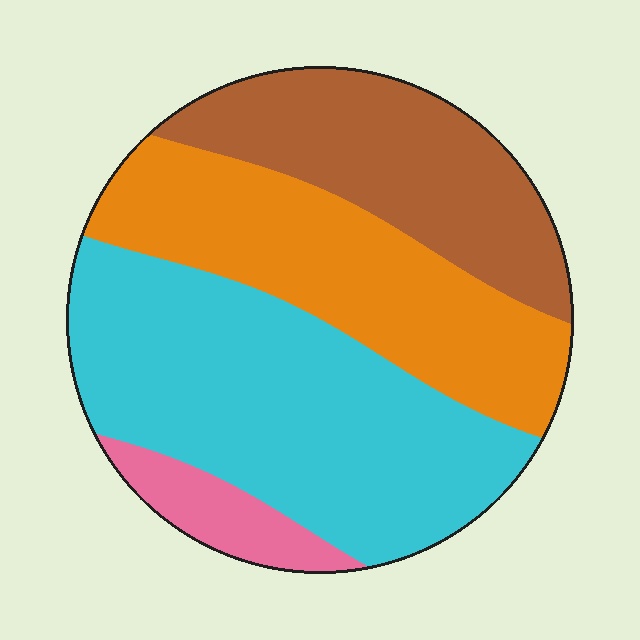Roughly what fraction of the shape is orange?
Orange takes up about one quarter (1/4) of the shape.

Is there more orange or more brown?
Orange.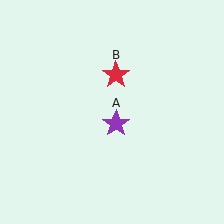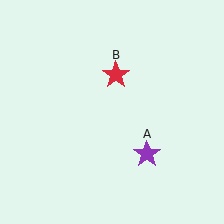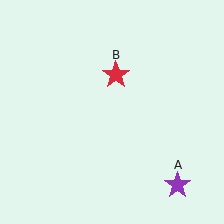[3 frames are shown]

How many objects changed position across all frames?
1 object changed position: purple star (object A).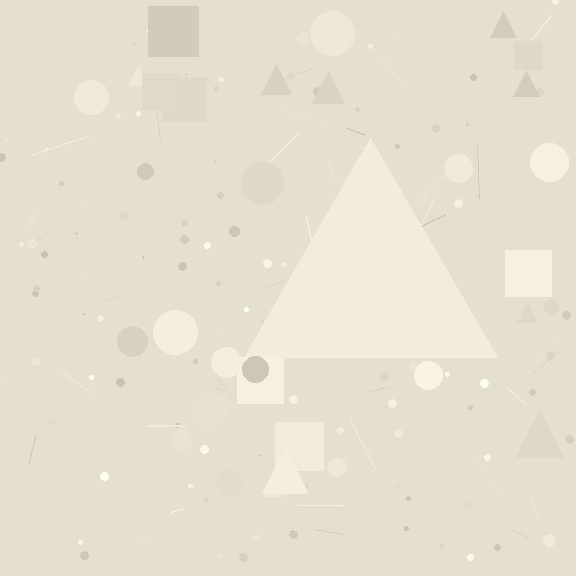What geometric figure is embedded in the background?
A triangle is embedded in the background.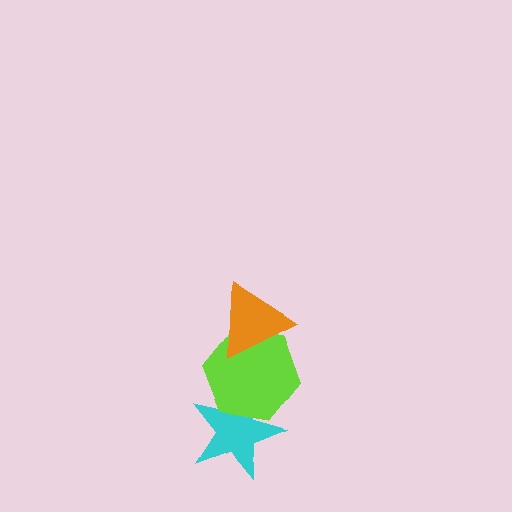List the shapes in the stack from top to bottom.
From top to bottom: the orange triangle, the lime hexagon, the cyan star.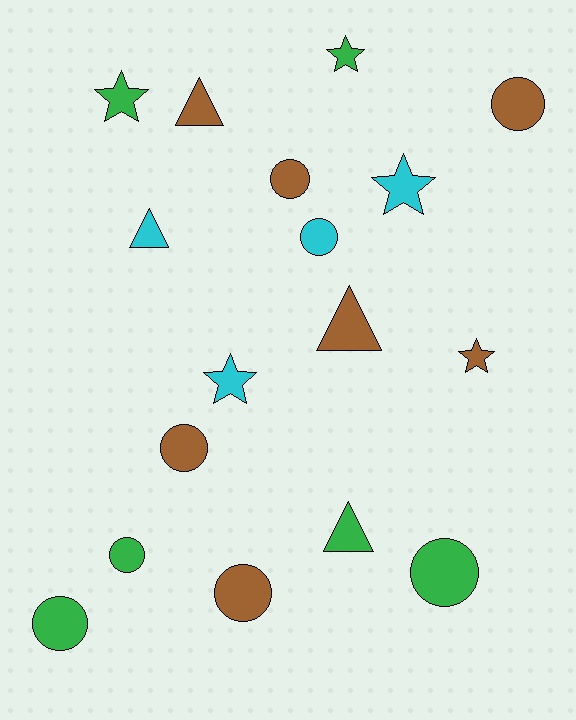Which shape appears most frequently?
Circle, with 8 objects.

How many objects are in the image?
There are 17 objects.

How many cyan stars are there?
There are 2 cyan stars.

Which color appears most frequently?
Brown, with 7 objects.